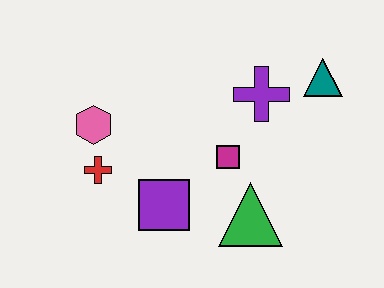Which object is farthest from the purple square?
The teal triangle is farthest from the purple square.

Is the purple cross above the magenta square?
Yes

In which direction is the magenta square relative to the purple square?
The magenta square is to the right of the purple square.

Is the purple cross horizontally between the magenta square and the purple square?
No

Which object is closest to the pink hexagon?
The red cross is closest to the pink hexagon.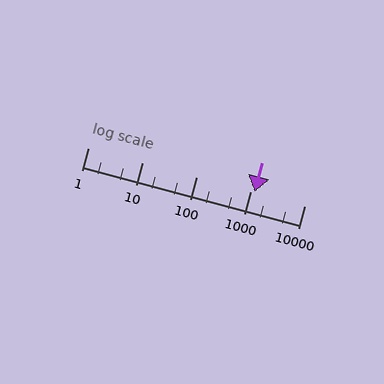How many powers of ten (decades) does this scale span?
The scale spans 4 decades, from 1 to 10000.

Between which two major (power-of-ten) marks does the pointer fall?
The pointer is between 1000 and 10000.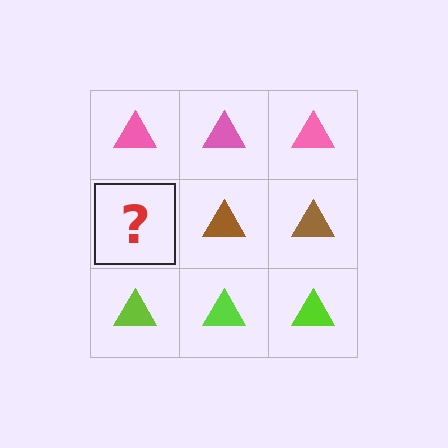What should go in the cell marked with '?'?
The missing cell should contain a brown triangle.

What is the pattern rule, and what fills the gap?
The rule is that each row has a consistent color. The gap should be filled with a brown triangle.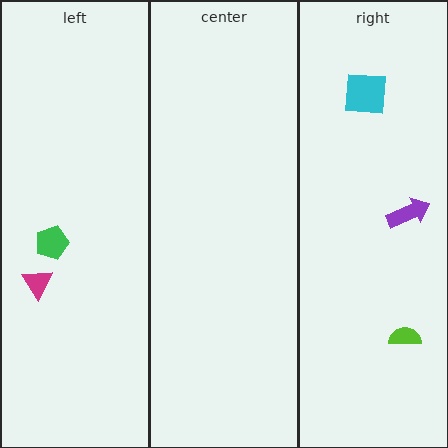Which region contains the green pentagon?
The left region.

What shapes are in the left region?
The magenta triangle, the green pentagon.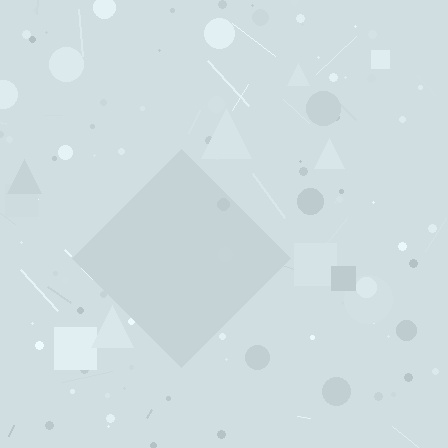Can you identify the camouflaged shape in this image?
The camouflaged shape is a diamond.